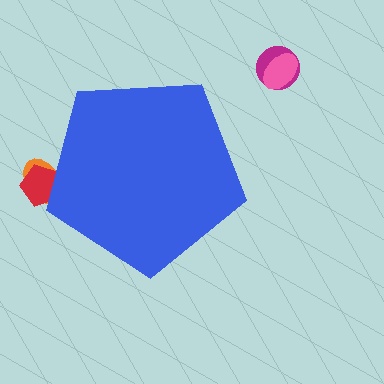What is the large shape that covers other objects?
A blue pentagon.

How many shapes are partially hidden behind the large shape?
2 shapes are partially hidden.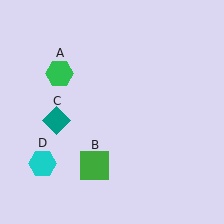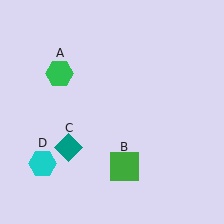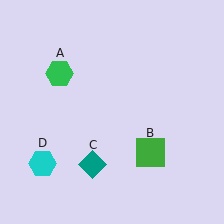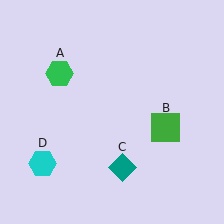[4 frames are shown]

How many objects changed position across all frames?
2 objects changed position: green square (object B), teal diamond (object C).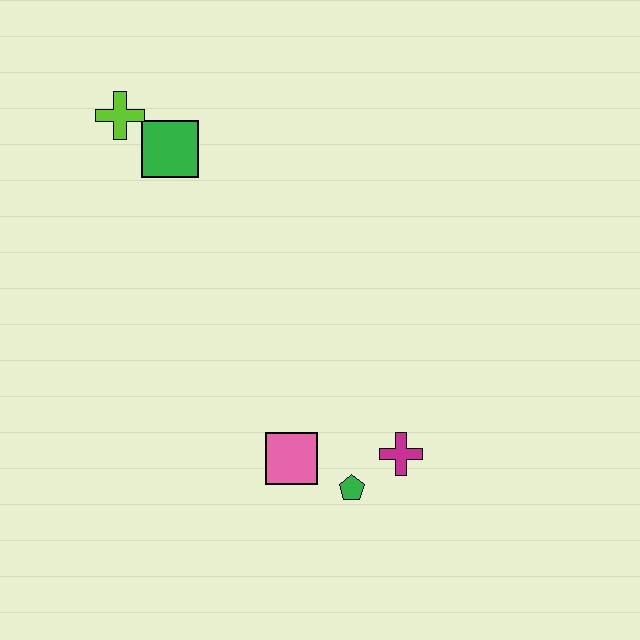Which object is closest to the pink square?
The green pentagon is closest to the pink square.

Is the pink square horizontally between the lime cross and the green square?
No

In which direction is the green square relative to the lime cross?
The green square is to the right of the lime cross.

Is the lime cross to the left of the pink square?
Yes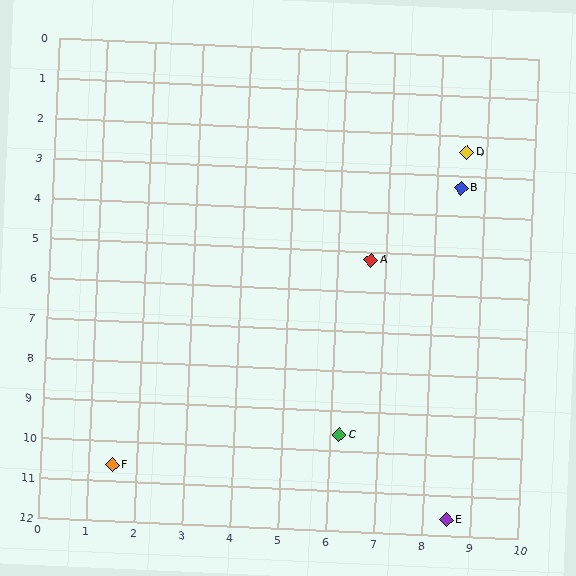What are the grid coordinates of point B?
Point B is at approximately (8.5, 3.3).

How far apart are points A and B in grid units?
Points A and B are about 2.6 grid units apart.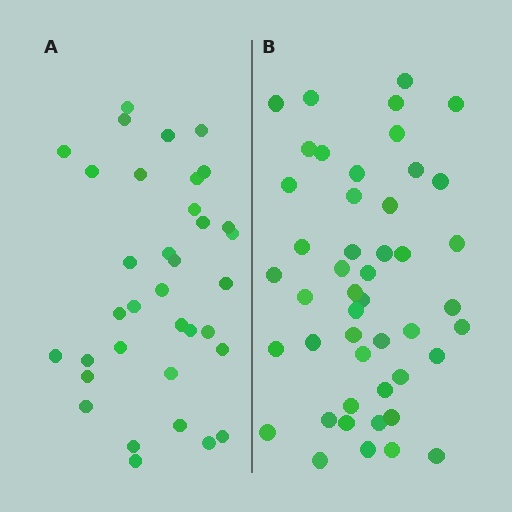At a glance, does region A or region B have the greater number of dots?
Region B (the right region) has more dots.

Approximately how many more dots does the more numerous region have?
Region B has roughly 12 or so more dots than region A.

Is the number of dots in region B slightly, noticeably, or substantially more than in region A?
Region B has noticeably more, but not dramatically so. The ratio is roughly 1.3 to 1.